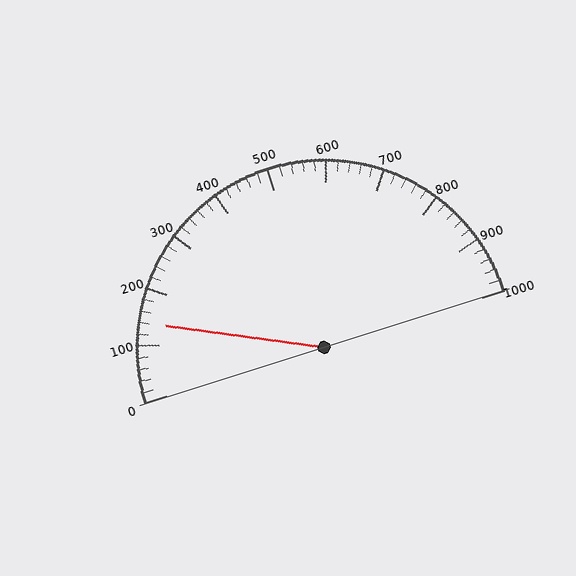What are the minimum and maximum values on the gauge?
The gauge ranges from 0 to 1000.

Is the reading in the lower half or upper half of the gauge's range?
The reading is in the lower half of the range (0 to 1000).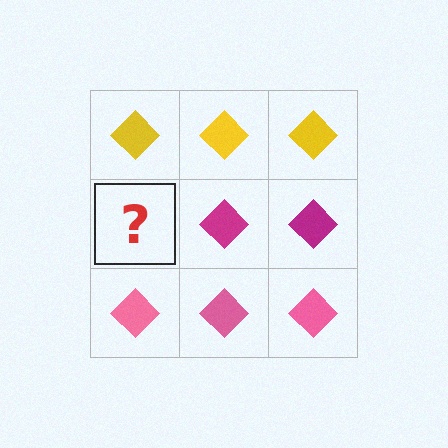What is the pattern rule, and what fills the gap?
The rule is that each row has a consistent color. The gap should be filled with a magenta diamond.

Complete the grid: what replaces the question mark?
The question mark should be replaced with a magenta diamond.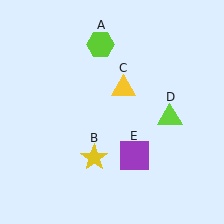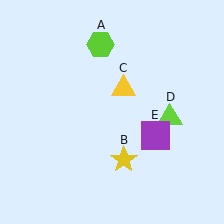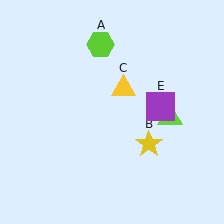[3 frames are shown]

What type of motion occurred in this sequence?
The yellow star (object B), purple square (object E) rotated counterclockwise around the center of the scene.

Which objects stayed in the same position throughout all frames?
Lime hexagon (object A) and yellow triangle (object C) and lime triangle (object D) remained stationary.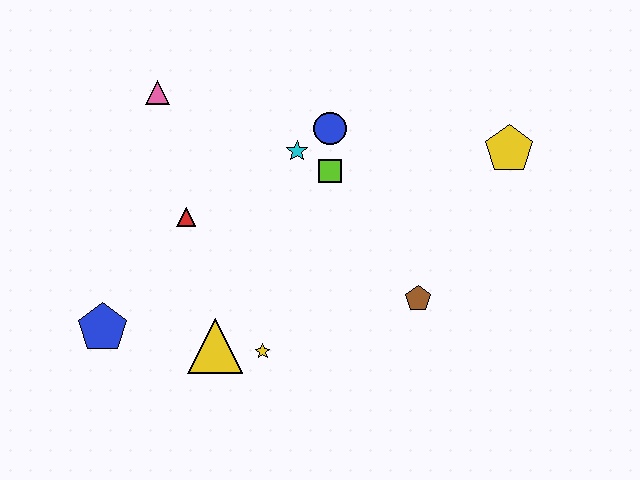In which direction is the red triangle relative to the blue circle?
The red triangle is to the left of the blue circle.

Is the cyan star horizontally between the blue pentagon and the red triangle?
No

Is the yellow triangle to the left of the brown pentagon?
Yes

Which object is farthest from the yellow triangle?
The yellow pentagon is farthest from the yellow triangle.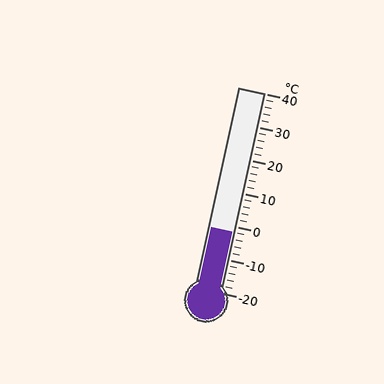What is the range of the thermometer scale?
The thermometer scale ranges from -20°C to 40°C.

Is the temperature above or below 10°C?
The temperature is below 10°C.